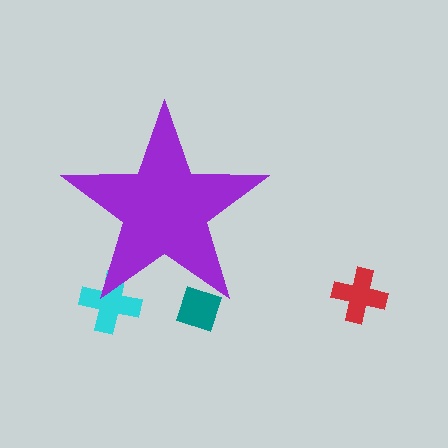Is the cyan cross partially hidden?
Yes, the cyan cross is partially hidden behind the purple star.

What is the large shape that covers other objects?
A purple star.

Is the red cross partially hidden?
No, the red cross is fully visible.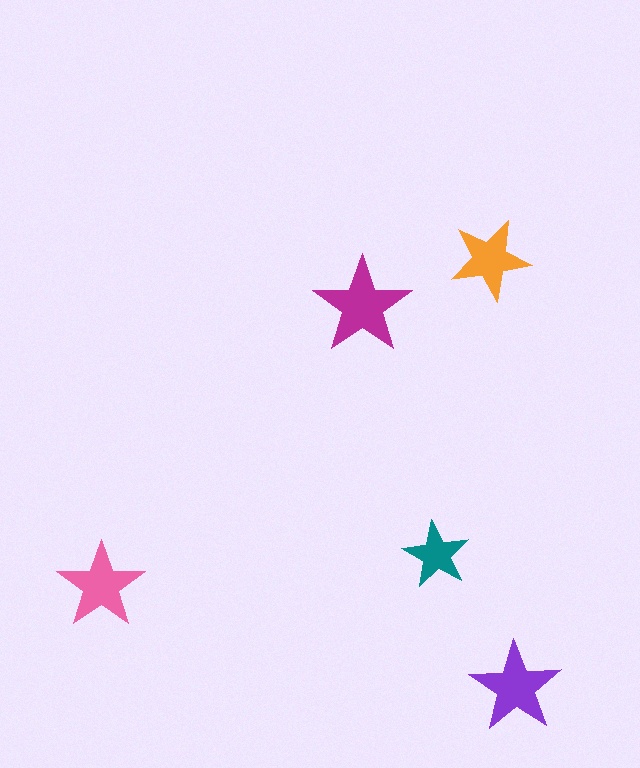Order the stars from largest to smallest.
the magenta one, the purple one, the pink one, the orange one, the teal one.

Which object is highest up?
The orange star is topmost.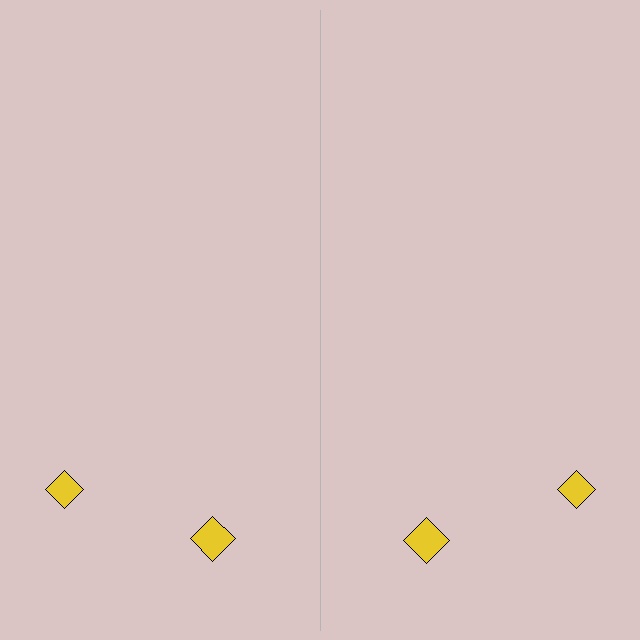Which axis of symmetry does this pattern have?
The pattern has a vertical axis of symmetry running through the center of the image.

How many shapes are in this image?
There are 4 shapes in this image.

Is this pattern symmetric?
Yes, this pattern has bilateral (reflection) symmetry.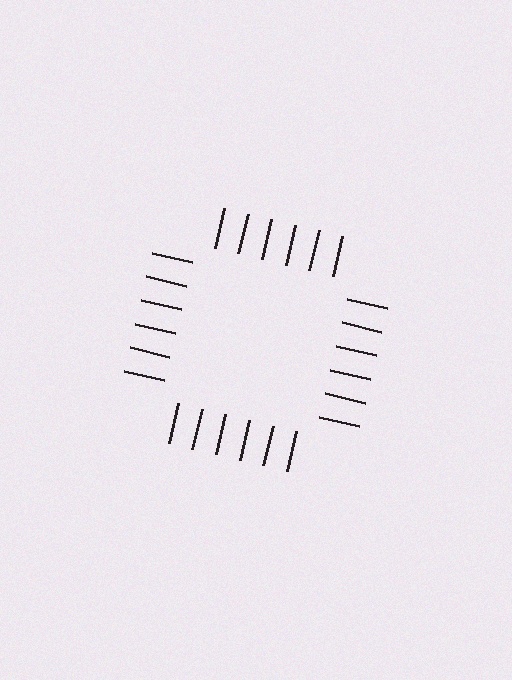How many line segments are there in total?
24 — 6 along each of the 4 edges.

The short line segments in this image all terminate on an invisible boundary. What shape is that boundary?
An illusory square — the line segments terminate on its edges but no continuous stroke is drawn.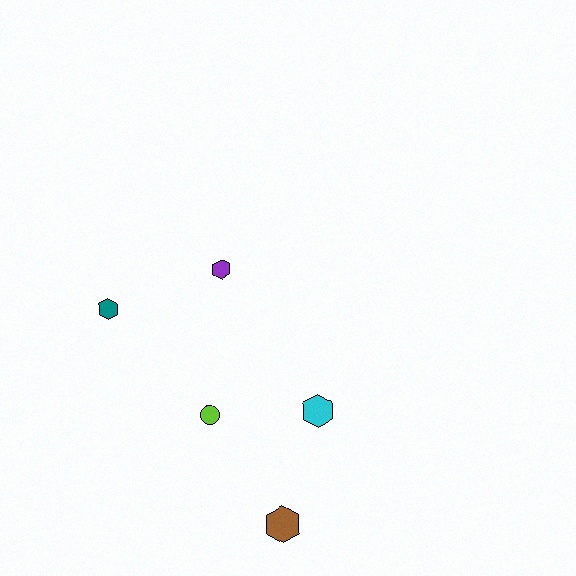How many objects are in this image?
There are 5 objects.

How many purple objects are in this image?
There is 1 purple object.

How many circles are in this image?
There is 1 circle.